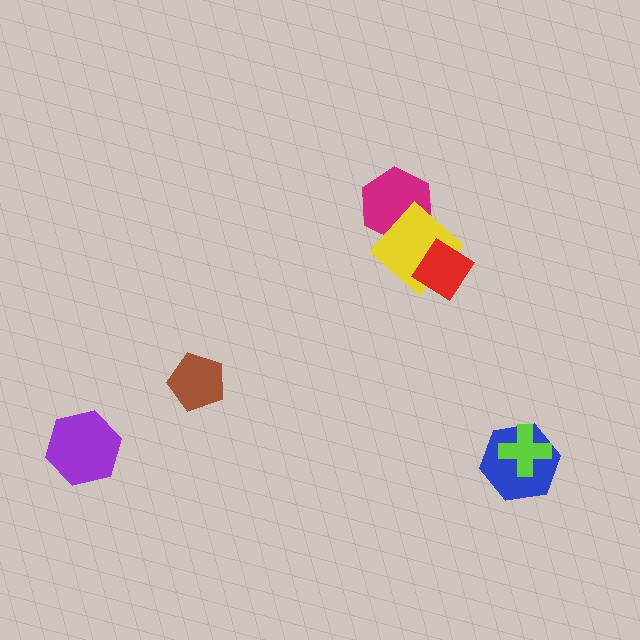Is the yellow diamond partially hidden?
Yes, it is partially covered by another shape.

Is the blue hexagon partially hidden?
Yes, it is partially covered by another shape.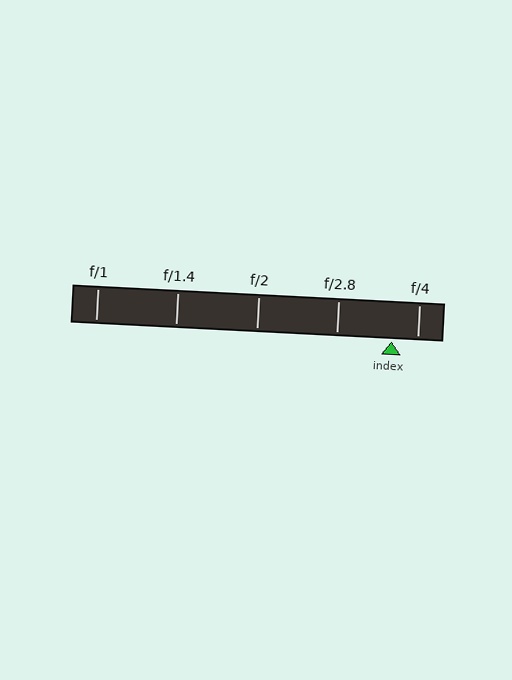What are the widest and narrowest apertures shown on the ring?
The widest aperture shown is f/1 and the narrowest is f/4.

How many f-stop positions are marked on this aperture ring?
There are 5 f-stop positions marked.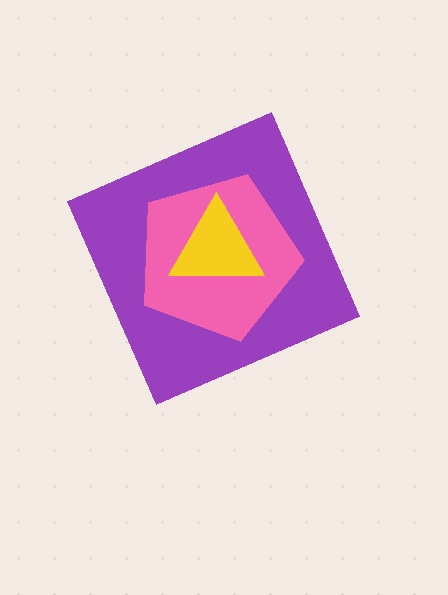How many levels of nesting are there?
3.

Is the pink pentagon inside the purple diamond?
Yes.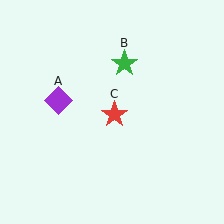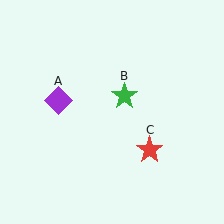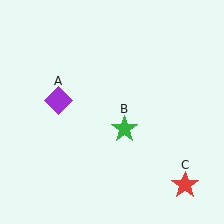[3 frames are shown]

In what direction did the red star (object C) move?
The red star (object C) moved down and to the right.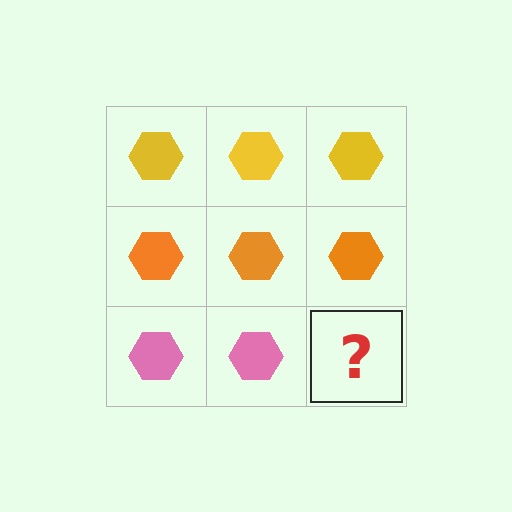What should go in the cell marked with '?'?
The missing cell should contain a pink hexagon.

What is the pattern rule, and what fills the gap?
The rule is that each row has a consistent color. The gap should be filled with a pink hexagon.